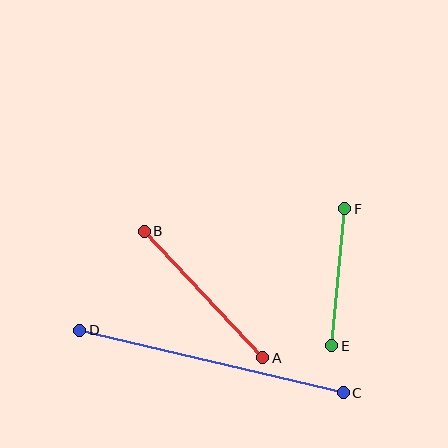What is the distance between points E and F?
The distance is approximately 137 pixels.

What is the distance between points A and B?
The distance is approximately 173 pixels.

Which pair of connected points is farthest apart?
Points C and D are farthest apart.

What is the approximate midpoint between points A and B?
The midpoint is at approximately (204, 295) pixels.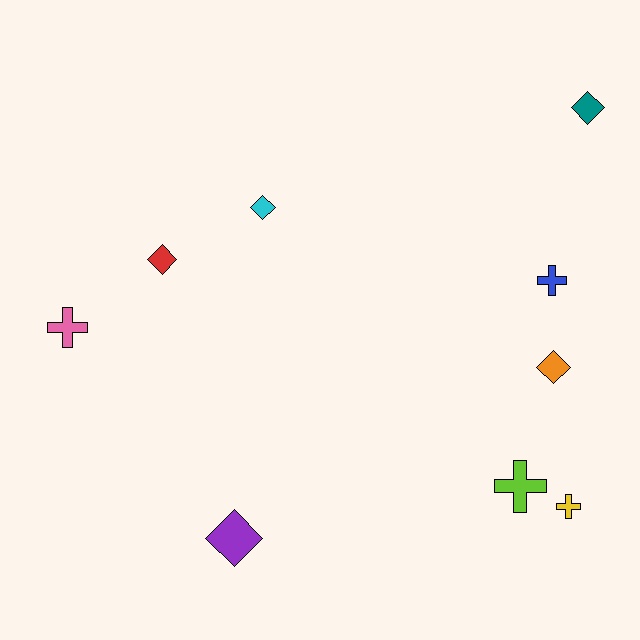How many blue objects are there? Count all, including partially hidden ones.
There is 1 blue object.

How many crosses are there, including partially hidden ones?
There are 4 crosses.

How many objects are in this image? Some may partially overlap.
There are 9 objects.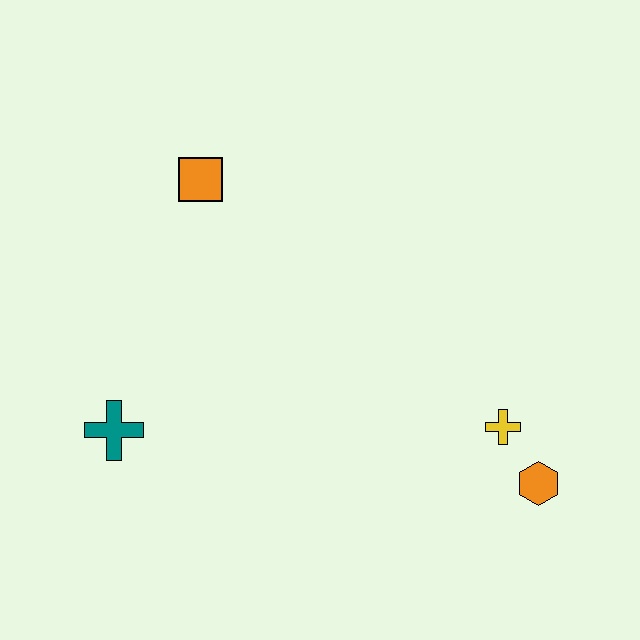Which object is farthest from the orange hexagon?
The orange square is farthest from the orange hexagon.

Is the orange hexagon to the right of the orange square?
Yes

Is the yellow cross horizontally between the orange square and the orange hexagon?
Yes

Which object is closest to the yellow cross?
The orange hexagon is closest to the yellow cross.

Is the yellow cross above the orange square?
No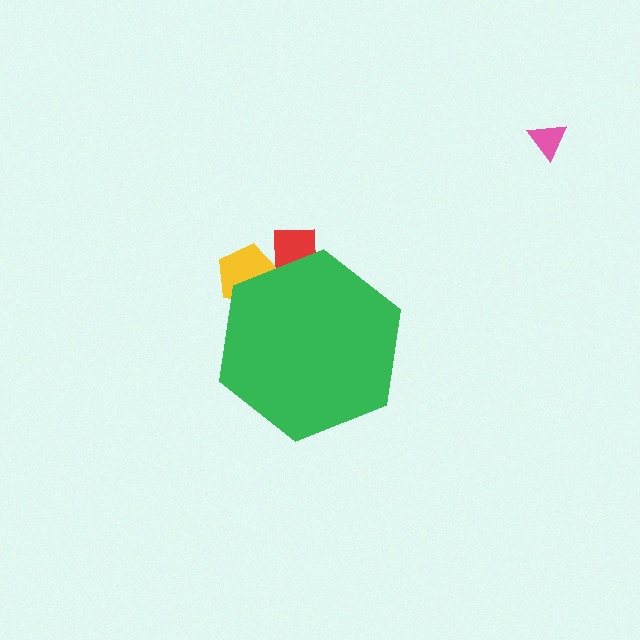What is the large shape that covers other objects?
A green hexagon.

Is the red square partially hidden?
Yes, the red square is partially hidden behind the green hexagon.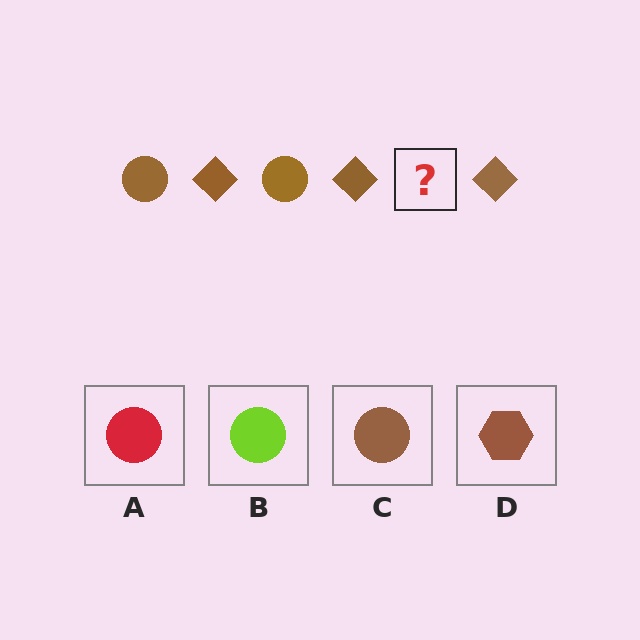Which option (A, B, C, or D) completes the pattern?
C.